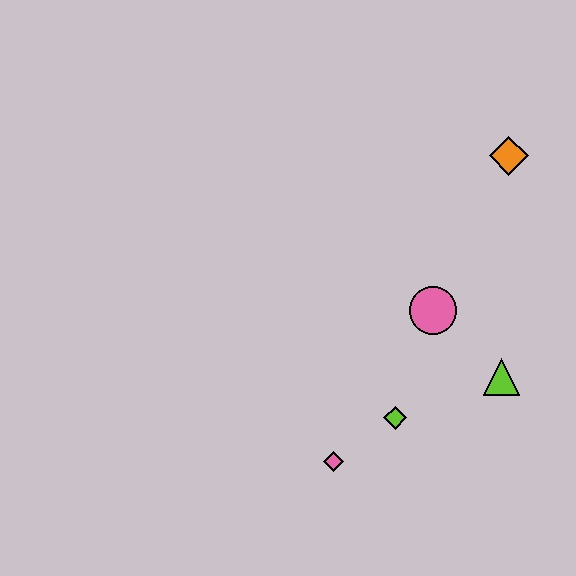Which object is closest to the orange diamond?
The pink circle is closest to the orange diamond.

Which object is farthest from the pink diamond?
The orange diamond is farthest from the pink diamond.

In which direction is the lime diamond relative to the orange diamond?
The lime diamond is below the orange diamond.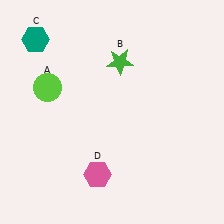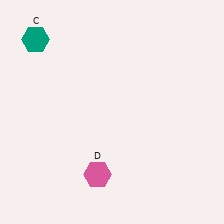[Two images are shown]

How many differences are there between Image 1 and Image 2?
There are 2 differences between the two images.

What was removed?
The lime circle (A), the green star (B) were removed in Image 2.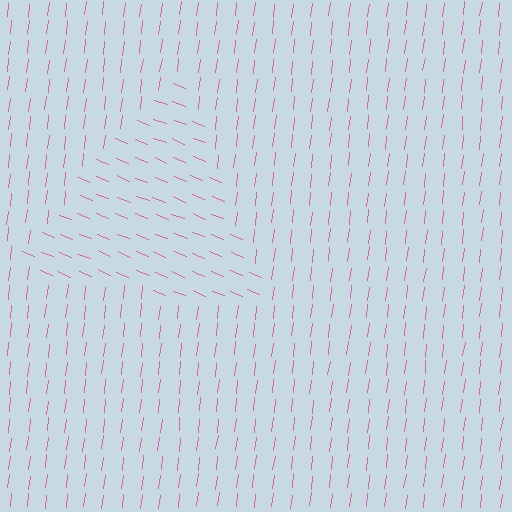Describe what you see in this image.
The image is filled with small pink line segments. A triangle region in the image has lines oriented differently from the surrounding lines, creating a visible texture boundary.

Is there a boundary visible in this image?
Yes, there is a texture boundary formed by a change in line orientation.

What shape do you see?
I see a triangle.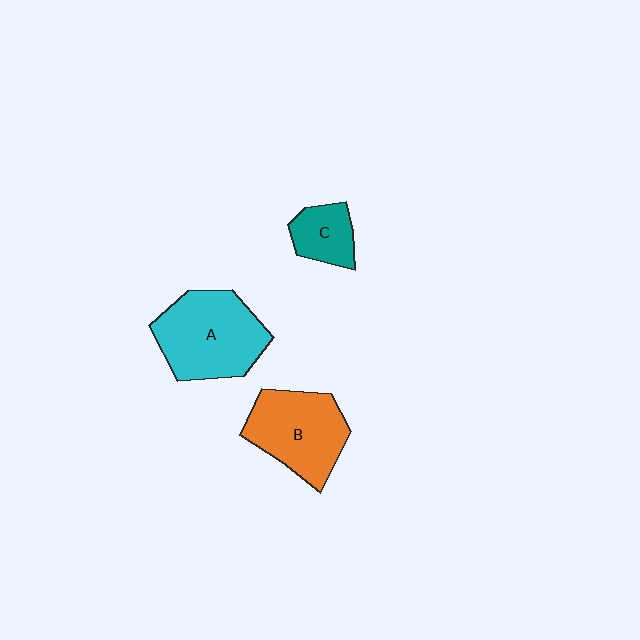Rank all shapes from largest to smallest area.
From largest to smallest: A (cyan), B (orange), C (teal).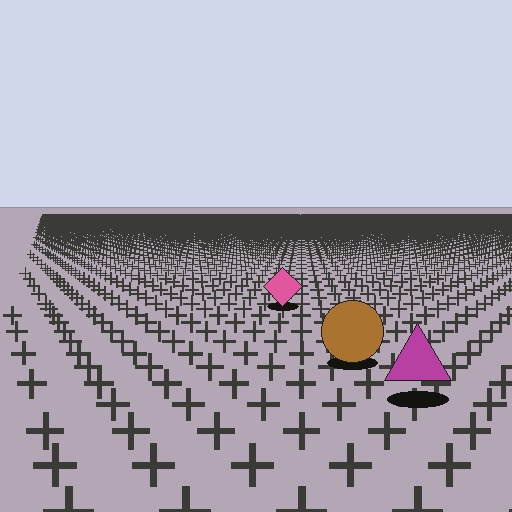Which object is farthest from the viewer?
The pink diamond is farthest from the viewer. It appears smaller and the ground texture around it is denser.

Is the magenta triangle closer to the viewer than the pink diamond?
Yes. The magenta triangle is closer — you can tell from the texture gradient: the ground texture is coarser near it.